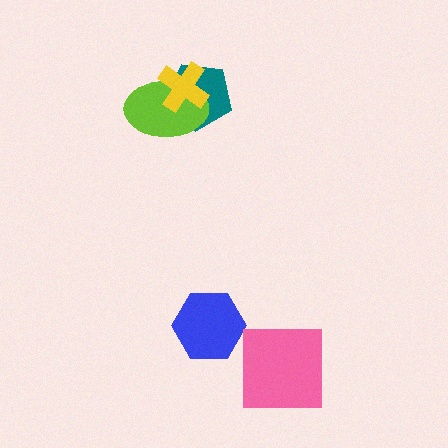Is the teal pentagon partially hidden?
Yes, it is partially covered by another shape.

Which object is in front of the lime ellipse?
The yellow cross is in front of the lime ellipse.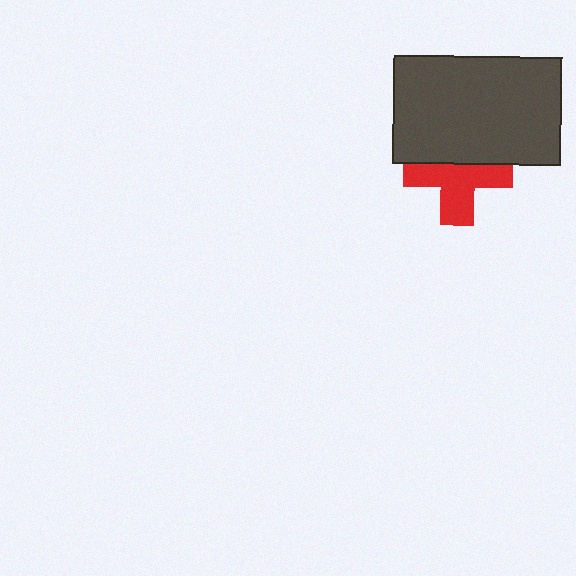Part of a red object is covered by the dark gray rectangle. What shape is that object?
It is a cross.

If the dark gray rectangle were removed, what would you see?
You would see the complete red cross.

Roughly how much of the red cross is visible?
About half of it is visible (roughly 62%).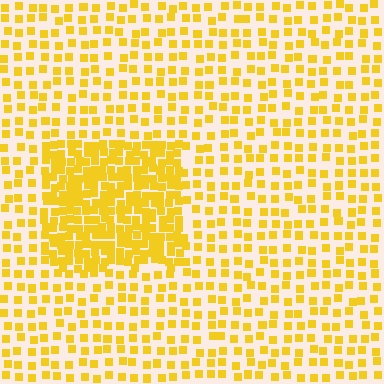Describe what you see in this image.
The image contains small yellow elements arranged at two different densities. A rectangle-shaped region is visible where the elements are more densely packed than the surrounding area.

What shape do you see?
I see a rectangle.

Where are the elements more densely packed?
The elements are more densely packed inside the rectangle boundary.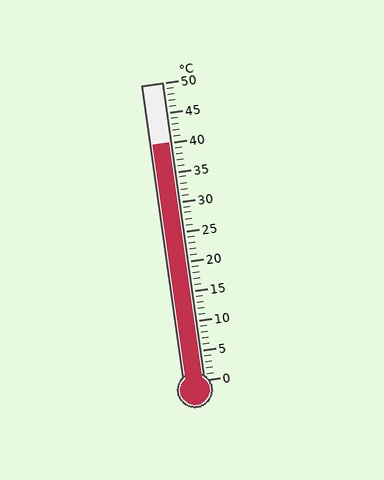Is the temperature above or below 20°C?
The temperature is above 20°C.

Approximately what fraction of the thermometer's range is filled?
The thermometer is filled to approximately 80% of its range.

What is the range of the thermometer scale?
The thermometer scale ranges from 0°C to 50°C.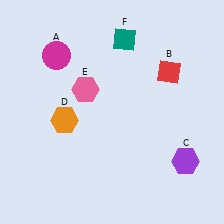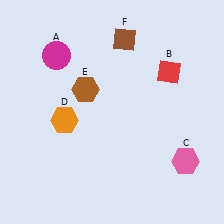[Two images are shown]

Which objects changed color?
C changed from purple to pink. E changed from pink to brown. F changed from teal to brown.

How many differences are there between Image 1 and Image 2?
There are 3 differences between the two images.